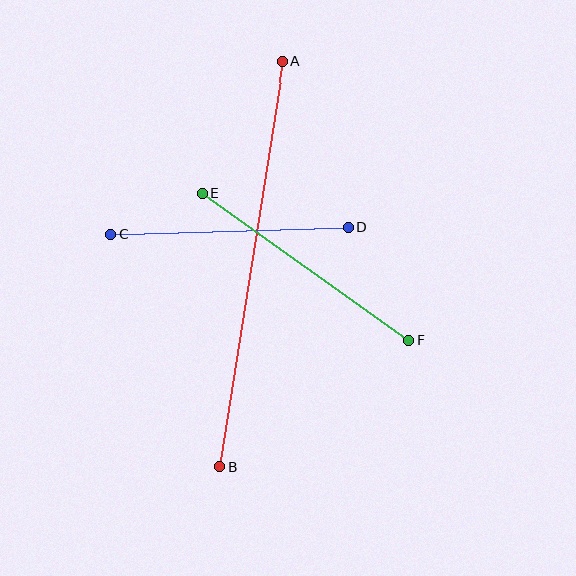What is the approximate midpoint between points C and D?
The midpoint is at approximately (229, 231) pixels.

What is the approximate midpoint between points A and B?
The midpoint is at approximately (251, 264) pixels.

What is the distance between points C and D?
The distance is approximately 237 pixels.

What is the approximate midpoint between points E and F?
The midpoint is at approximately (305, 267) pixels.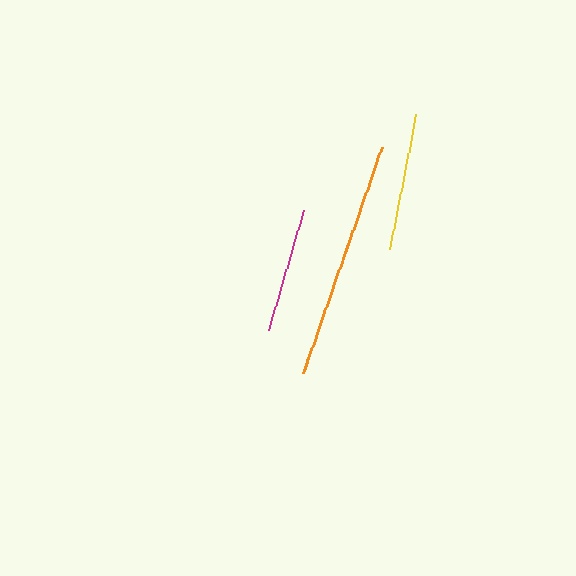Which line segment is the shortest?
The magenta line is the shortest at approximately 124 pixels.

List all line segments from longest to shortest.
From longest to shortest: orange, yellow, magenta.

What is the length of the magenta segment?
The magenta segment is approximately 124 pixels long.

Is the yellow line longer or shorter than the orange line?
The orange line is longer than the yellow line.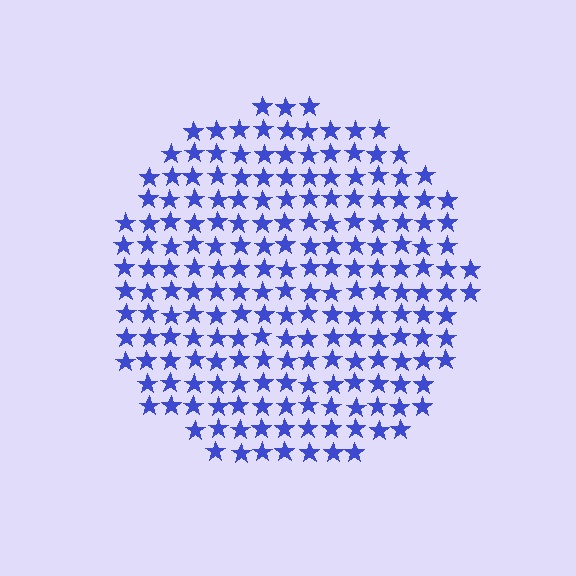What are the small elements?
The small elements are stars.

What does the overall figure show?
The overall figure shows a circle.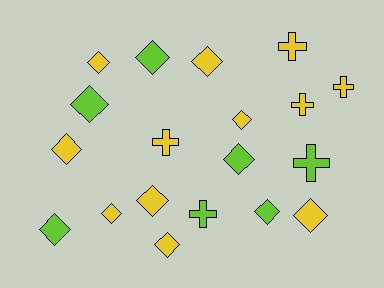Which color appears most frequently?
Yellow, with 12 objects.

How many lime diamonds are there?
There are 5 lime diamonds.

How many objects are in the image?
There are 19 objects.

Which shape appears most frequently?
Diamond, with 13 objects.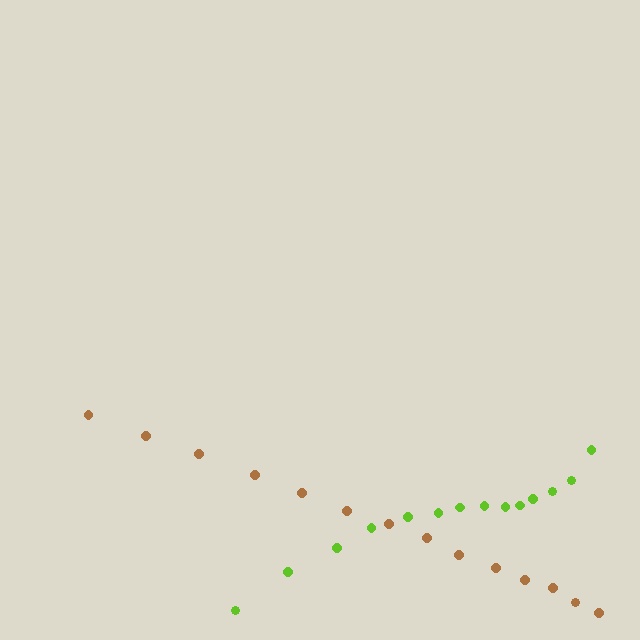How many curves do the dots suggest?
There are 2 distinct paths.